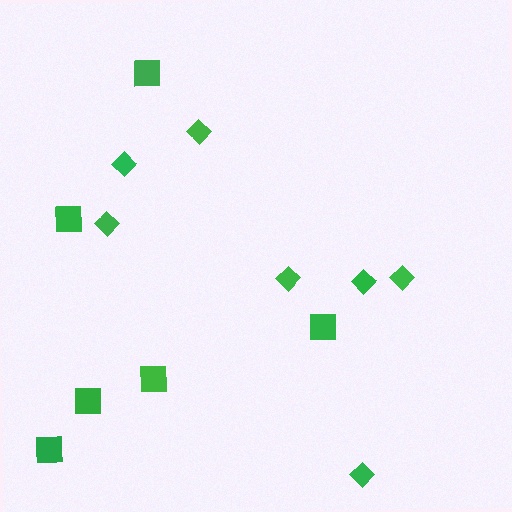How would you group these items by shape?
There are 2 groups: one group of diamonds (7) and one group of squares (6).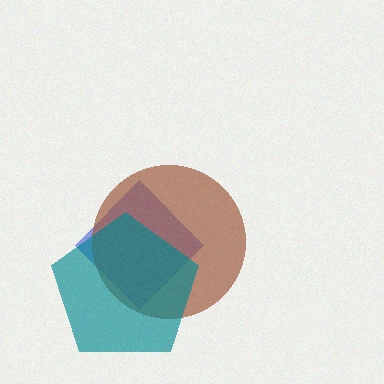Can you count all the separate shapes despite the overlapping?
Yes, there are 3 separate shapes.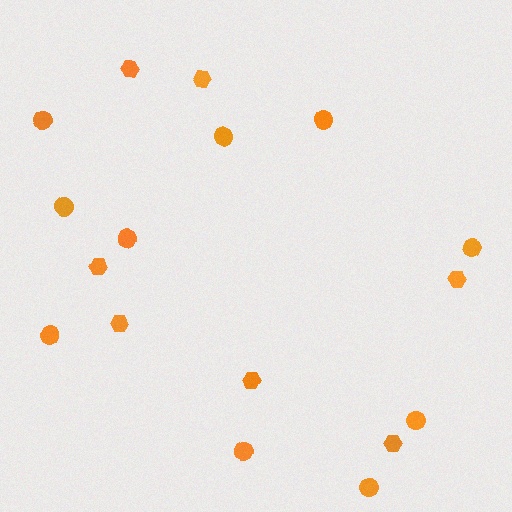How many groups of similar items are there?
There are 2 groups: one group of circles (10) and one group of hexagons (7).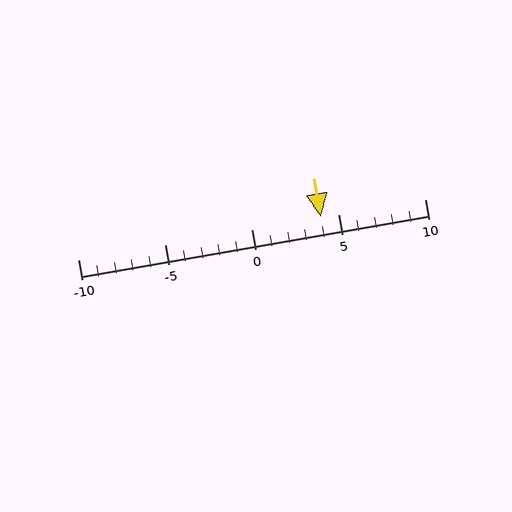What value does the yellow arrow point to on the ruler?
The yellow arrow points to approximately 4.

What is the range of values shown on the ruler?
The ruler shows values from -10 to 10.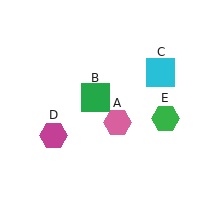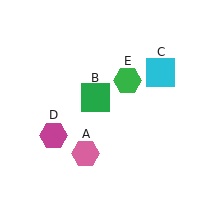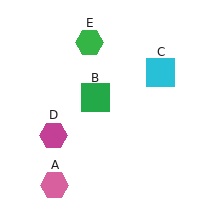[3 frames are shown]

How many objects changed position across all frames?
2 objects changed position: pink hexagon (object A), green hexagon (object E).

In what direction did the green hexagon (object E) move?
The green hexagon (object E) moved up and to the left.